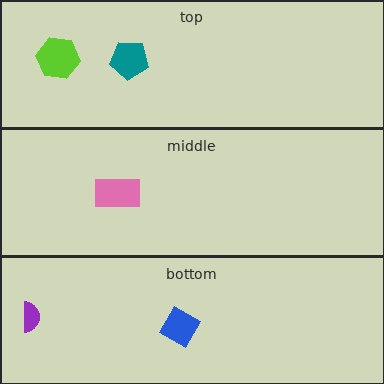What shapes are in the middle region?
The pink rectangle.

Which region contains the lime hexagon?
The top region.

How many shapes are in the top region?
2.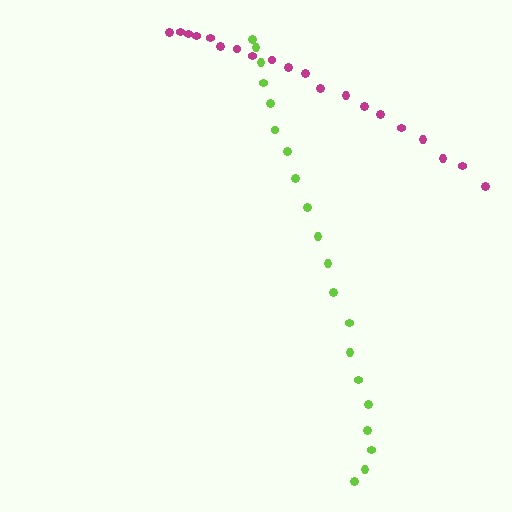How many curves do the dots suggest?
There are 2 distinct paths.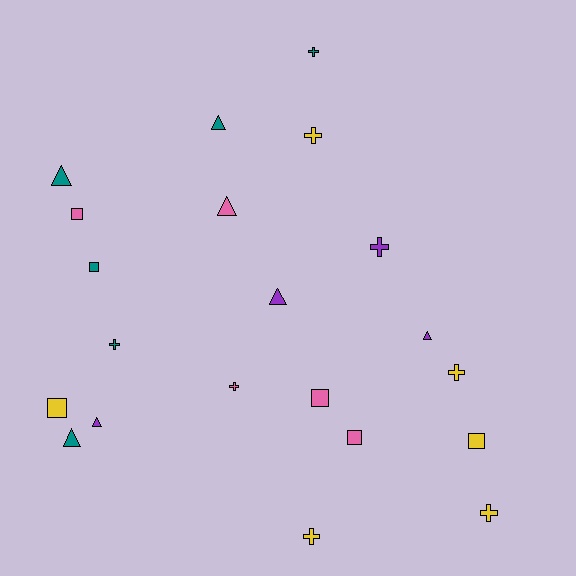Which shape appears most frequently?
Cross, with 8 objects.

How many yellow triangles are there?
There are no yellow triangles.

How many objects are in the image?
There are 21 objects.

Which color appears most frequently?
Teal, with 6 objects.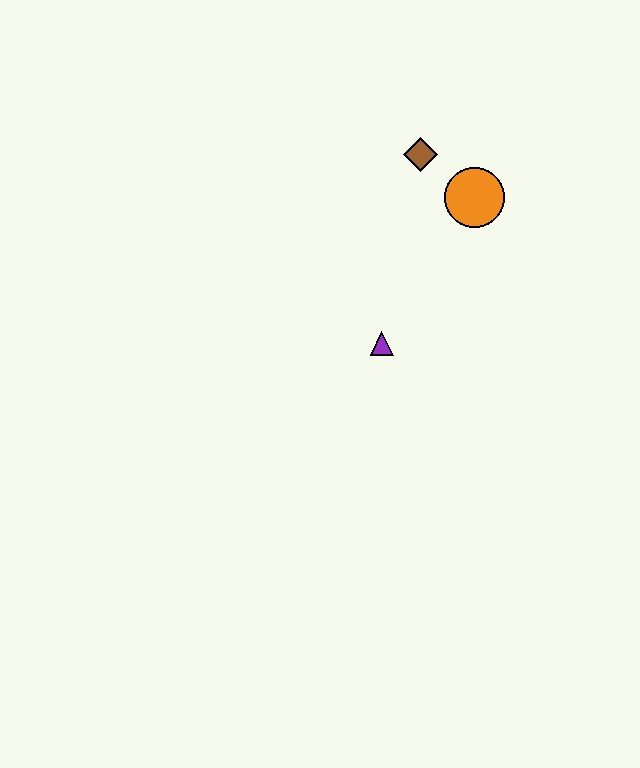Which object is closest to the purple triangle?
The orange circle is closest to the purple triangle.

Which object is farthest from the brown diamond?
The purple triangle is farthest from the brown diamond.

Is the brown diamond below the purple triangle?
No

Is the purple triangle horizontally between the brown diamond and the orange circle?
No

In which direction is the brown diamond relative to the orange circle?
The brown diamond is to the left of the orange circle.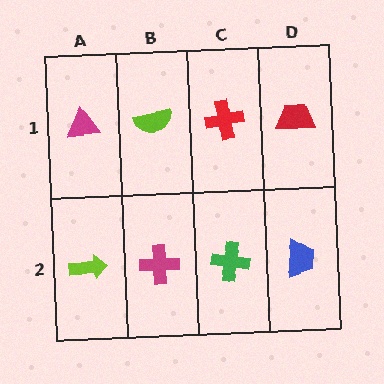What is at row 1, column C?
A red cross.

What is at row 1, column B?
A lime semicircle.